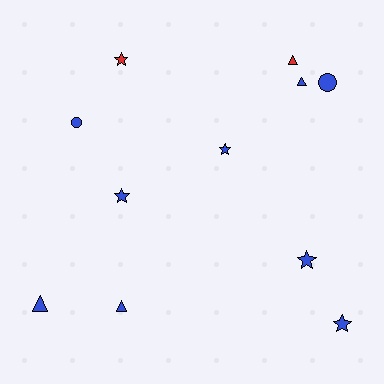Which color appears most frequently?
Blue, with 9 objects.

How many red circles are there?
There are no red circles.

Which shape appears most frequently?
Star, with 5 objects.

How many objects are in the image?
There are 11 objects.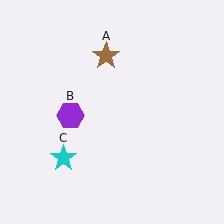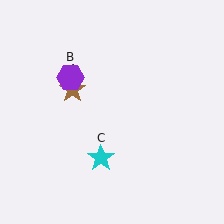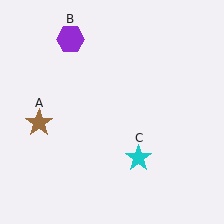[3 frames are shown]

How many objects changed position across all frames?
3 objects changed position: brown star (object A), purple hexagon (object B), cyan star (object C).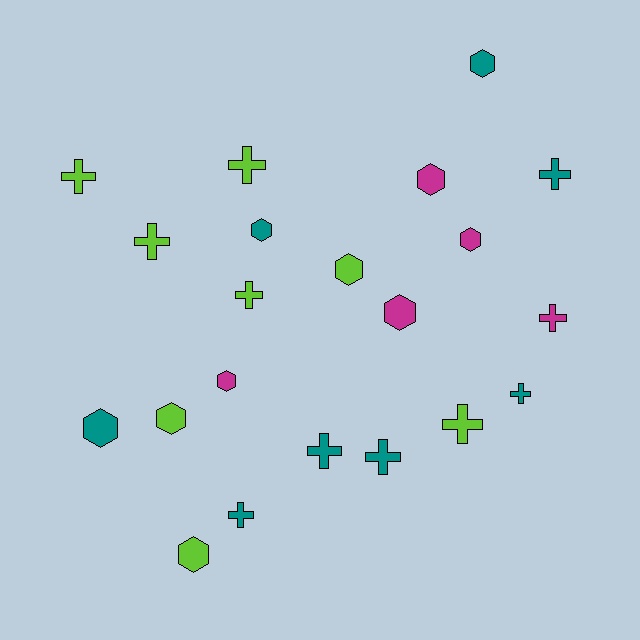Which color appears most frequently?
Lime, with 8 objects.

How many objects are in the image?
There are 21 objects.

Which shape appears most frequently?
Cross, with 11 objects.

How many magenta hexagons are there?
There are 4 magenta hexagons.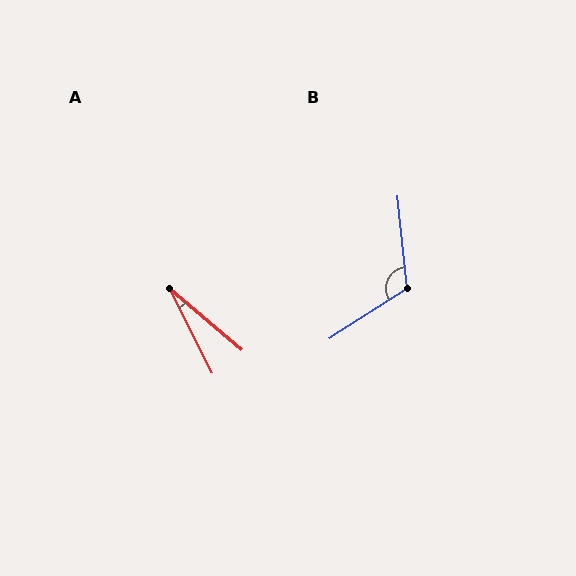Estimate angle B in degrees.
Approximately 117 degrees.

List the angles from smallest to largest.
A (23°), B (117°).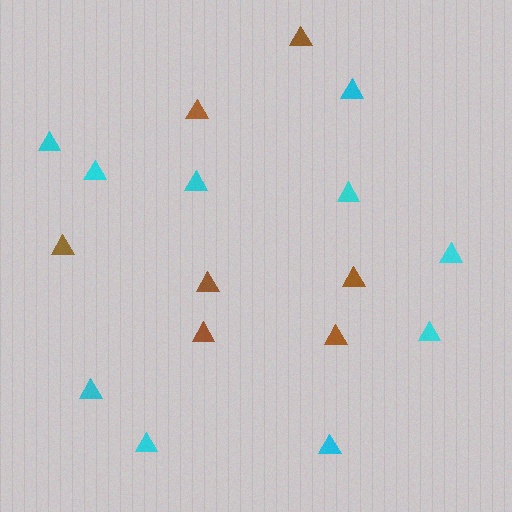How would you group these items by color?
There are 2 groups: one group of cyan triangles (10) and one group of brown triangles (7).